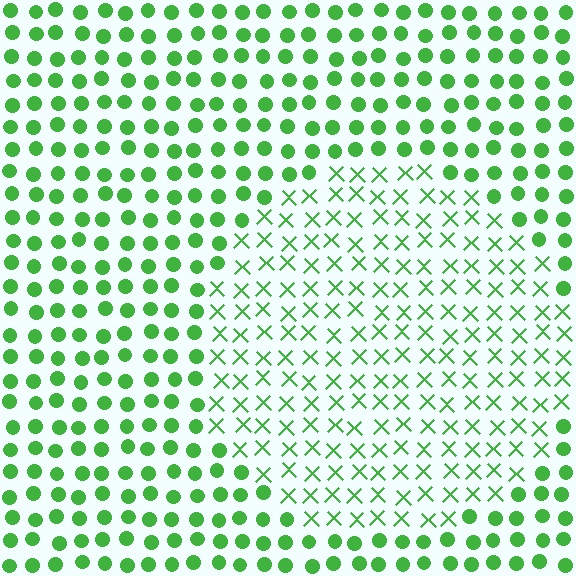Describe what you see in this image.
The image is filled with small green elements arranged in a uniform grid. A circle-shaped region contains X marks, while the surrounding area contains circles. The boundary is defined purely by the change in element shape.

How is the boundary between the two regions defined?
The boundary is defined by a change in element shape: X marks inside vs. circles outside. All elements share the same color and spacing.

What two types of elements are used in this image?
The image uses X marks inside the circle region and circles outside it.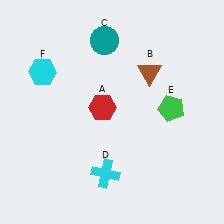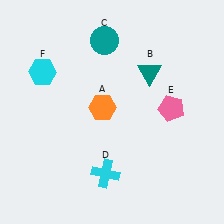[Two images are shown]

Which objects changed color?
A changed from red to orange. B changed from brown to teal. E changed from green to pink.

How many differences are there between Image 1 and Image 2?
There are 3 differences between the two images.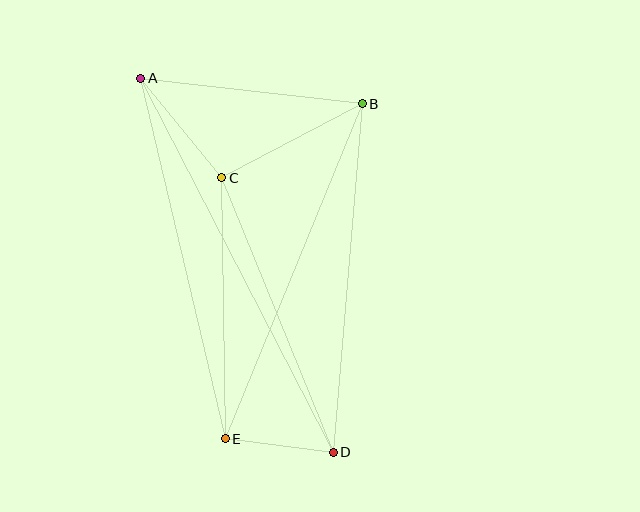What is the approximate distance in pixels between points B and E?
The distance between B and E is approximately 362 pixels.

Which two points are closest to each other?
Points D and E are closest to each other.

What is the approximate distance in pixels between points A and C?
The distance between A and C is approximately 129 pixels.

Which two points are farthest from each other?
Points A and D are farthest from each other.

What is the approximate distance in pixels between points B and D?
The distance between B and D is approximately 350 pixels.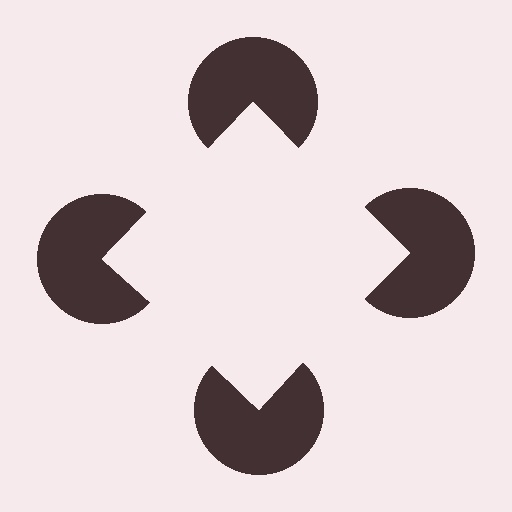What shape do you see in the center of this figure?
An illusory square — its edges are inferred from the aligned wedge cuts in the pac-man discs, not physically drawn.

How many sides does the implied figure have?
4 sides.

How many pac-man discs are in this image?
There are 4 — one at each vertex of the illusory square.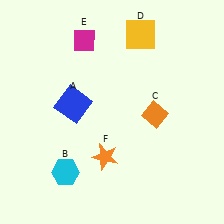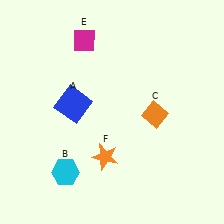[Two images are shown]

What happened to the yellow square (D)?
The yellow square (D) was removed in Image 2. It was in the top-right area of Image 1.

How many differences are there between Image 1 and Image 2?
There is 1 difference between the two images.